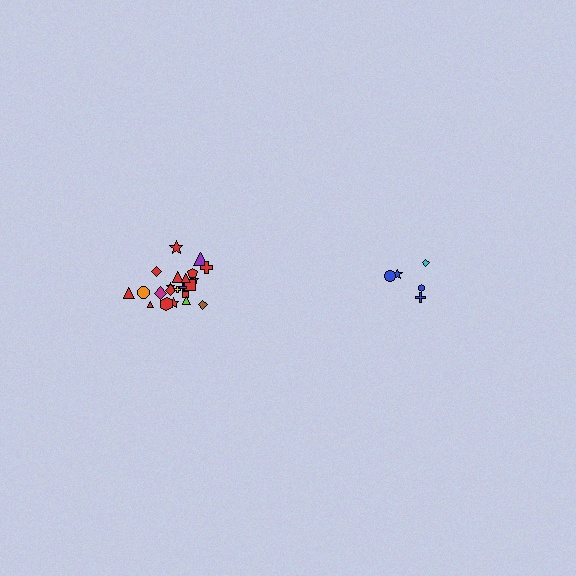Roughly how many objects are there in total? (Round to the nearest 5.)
Roughly 25 objects in total.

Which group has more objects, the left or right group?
The left group.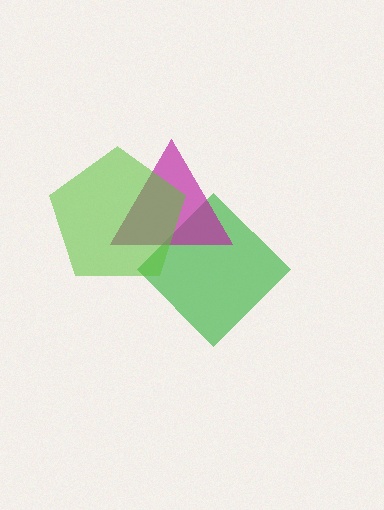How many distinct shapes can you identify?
There are 3 distinct shapes: a green diamond, a magenta triangle, a lime pentagon.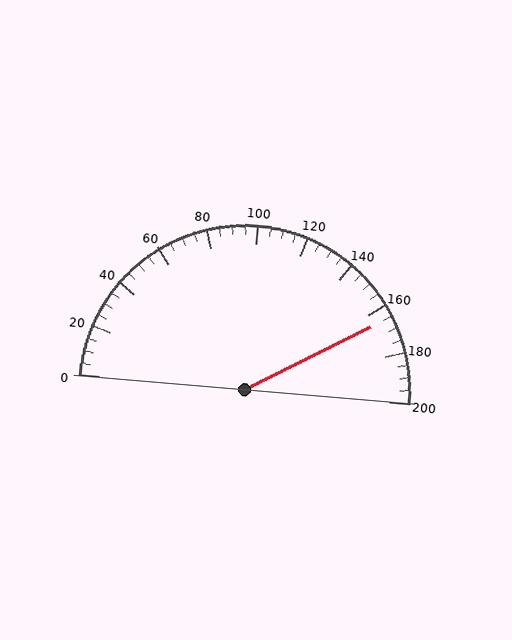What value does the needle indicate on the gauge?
The needle indicates approximately 165.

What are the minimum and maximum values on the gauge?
The gauge ranges from 0 to 200.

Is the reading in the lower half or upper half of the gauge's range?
The reading is in the upper half of the range (0 to 200).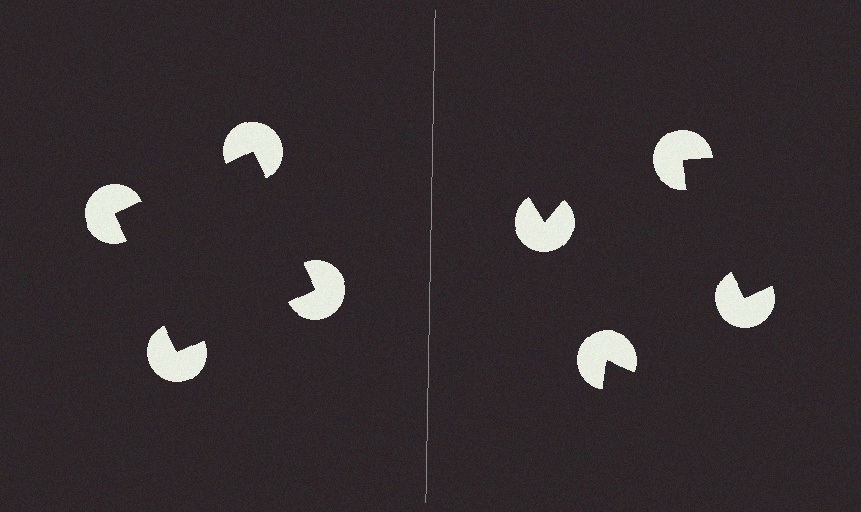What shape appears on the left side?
An illusory square.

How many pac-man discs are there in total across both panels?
8 — 4 on each side.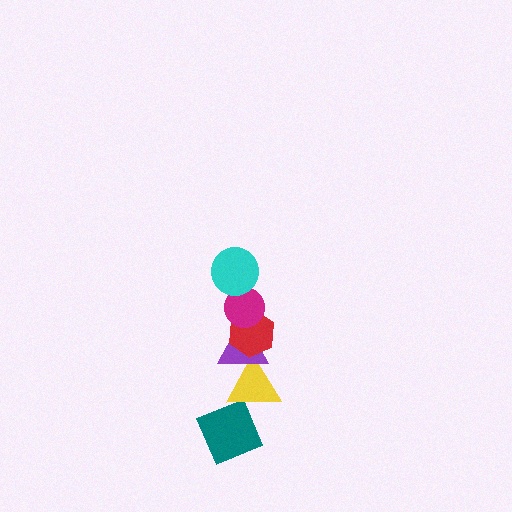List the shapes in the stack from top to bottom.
From top to bottom: the cyan circle, the magenta circle, the red hexagon, the purple triangle, the yellow triangle, the teal diamond.